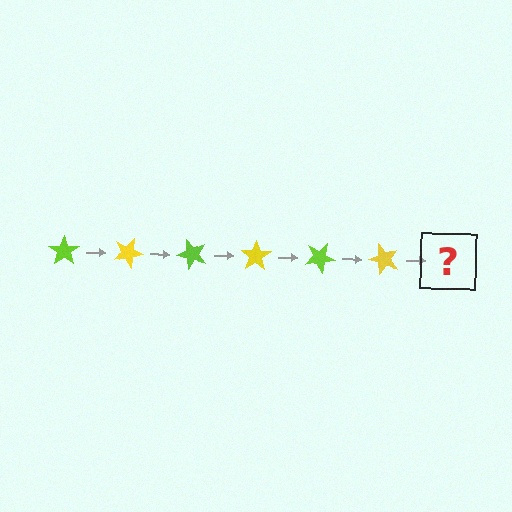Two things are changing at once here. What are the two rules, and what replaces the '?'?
The two rules are that it rotates 25 degrees each step and the color cycles through lime and yellow. The '?' should be a lime star, rotated 150 degrees from the start.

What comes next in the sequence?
The next element should be a lime star, rotated 150 degrees from the start.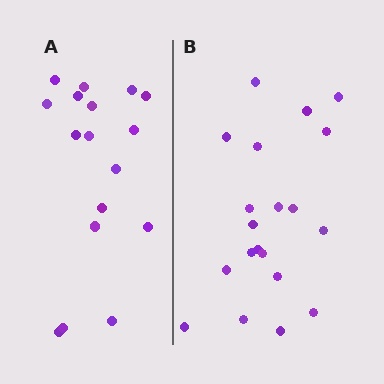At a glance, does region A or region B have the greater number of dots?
Region B (the right region) has more dots.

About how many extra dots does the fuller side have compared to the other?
Region B has just a few more — roughly 2 or 3 more dots than region A.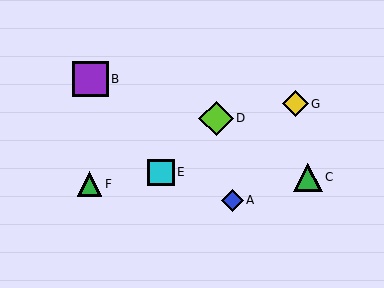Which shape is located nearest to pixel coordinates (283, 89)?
The yellow diamond (labeled G) at (295, 104) is nearest to that location.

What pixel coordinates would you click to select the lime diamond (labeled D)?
Click at (216, 118) to select the lime diamond D.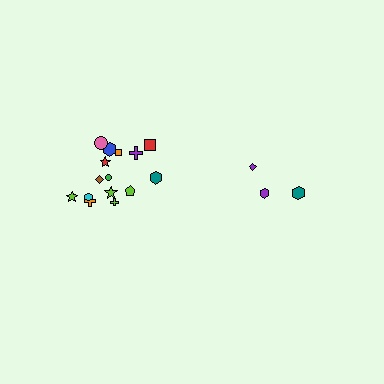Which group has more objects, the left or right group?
The left group.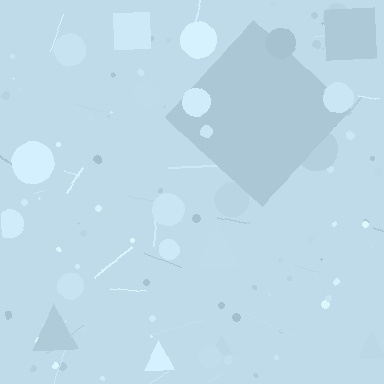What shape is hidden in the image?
A diamond is hidden in the image.